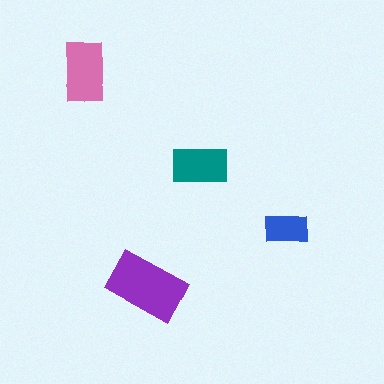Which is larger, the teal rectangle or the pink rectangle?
The pink one.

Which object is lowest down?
The purple rectangle is bottommost.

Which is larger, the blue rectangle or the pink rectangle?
The pink one.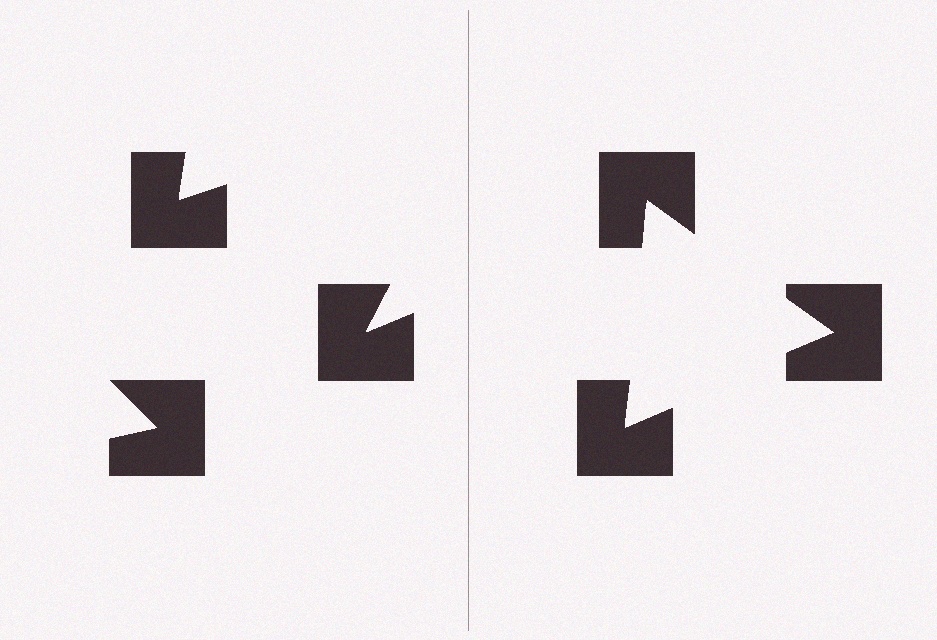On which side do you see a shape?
An illusory triangle appears on the right side. On the left side the wedge cuts are rotated, so no coherent shape forms.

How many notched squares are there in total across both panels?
6 — 3 on each side.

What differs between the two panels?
The notched squares are positioned identically on both sides; only the wedge orientations differ. On the right they align to a triangle; on the left they are misaligned.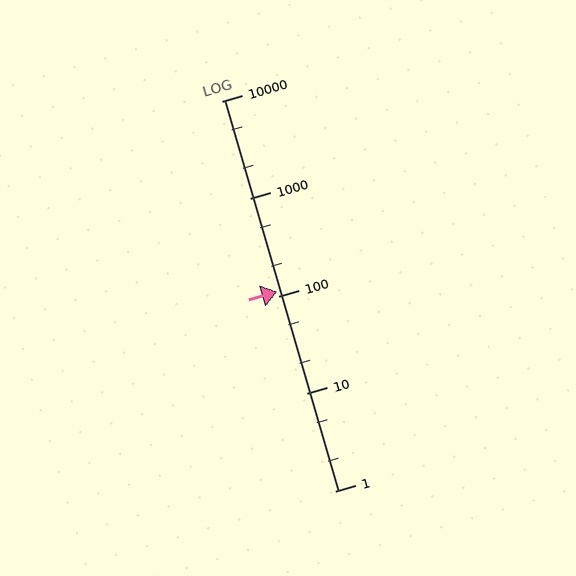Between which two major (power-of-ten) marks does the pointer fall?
The pointer is between 100 and 1000.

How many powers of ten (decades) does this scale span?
The scale spans 4 decades, from 1 to 10000.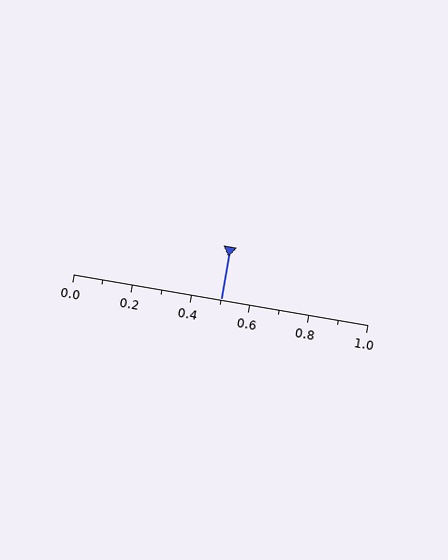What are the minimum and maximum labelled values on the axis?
The axis runs from 0.0 to 1.0.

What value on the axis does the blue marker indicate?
The marker indicates approximately 0.5.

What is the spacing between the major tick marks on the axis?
The major ticks are spaced 0.2 apart.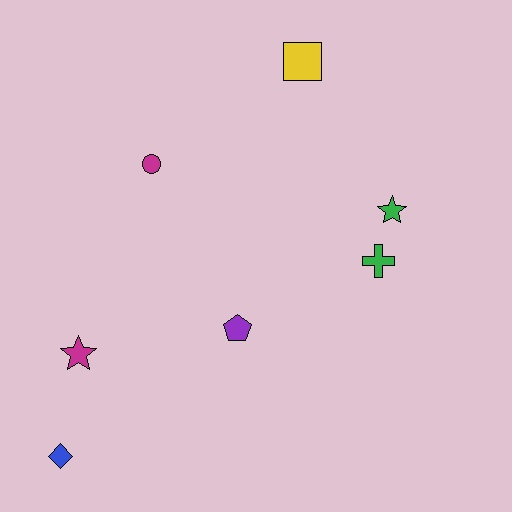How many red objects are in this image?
There are no red objects.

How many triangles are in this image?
There are no triangles.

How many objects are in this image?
There are 7 objects.